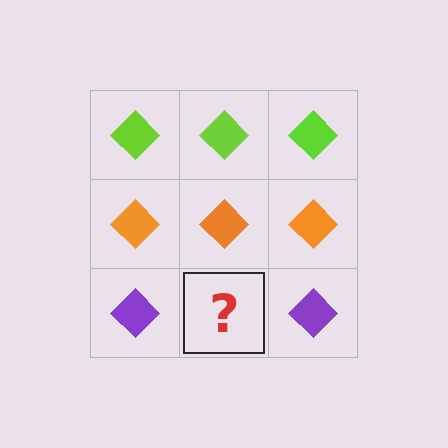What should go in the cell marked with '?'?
The missing cell should contain a purple diamond.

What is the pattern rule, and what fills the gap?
The rule is that each row has a consistent color. The gap should be filled with a purple diamond.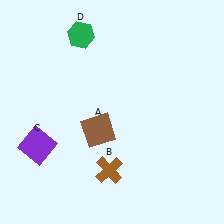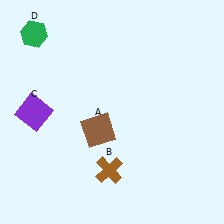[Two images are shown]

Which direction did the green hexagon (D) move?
The green hexagon (D) moved left.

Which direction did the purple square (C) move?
The purple square (C) moved up.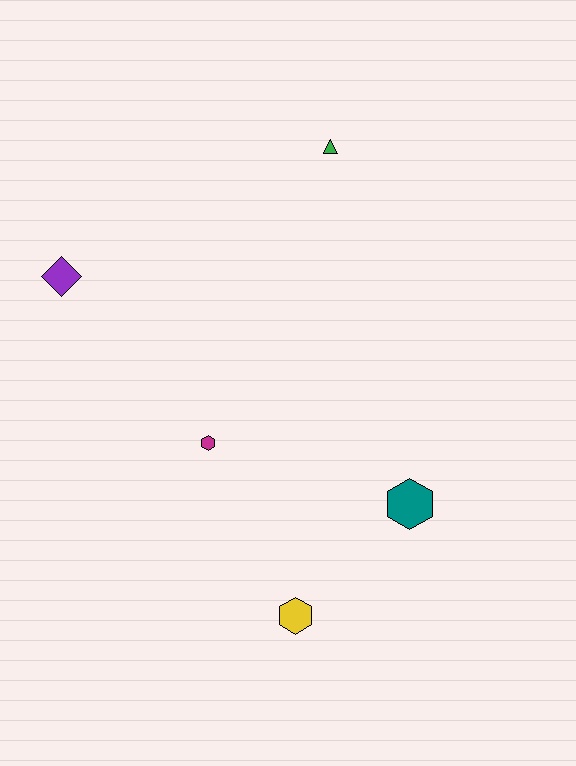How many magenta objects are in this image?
There is 1 magenta object.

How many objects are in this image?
There are 5 objects.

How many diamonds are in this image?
There is 1 diamond.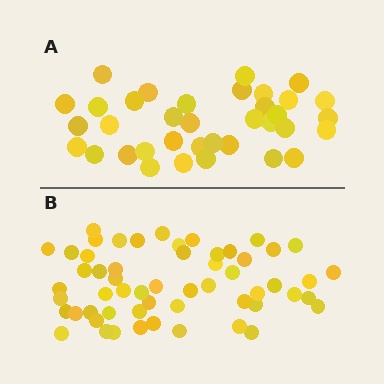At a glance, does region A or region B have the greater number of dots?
Region B (the bottom region) has more dots.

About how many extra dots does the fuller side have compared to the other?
Region B has approximately 20 more dots than region A.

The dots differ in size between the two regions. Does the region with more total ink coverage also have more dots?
No. Region A has more total ink coverage because its dots are larger, but region B actually contains more individual dots. Total area can be misleading — the number of items is what matters here.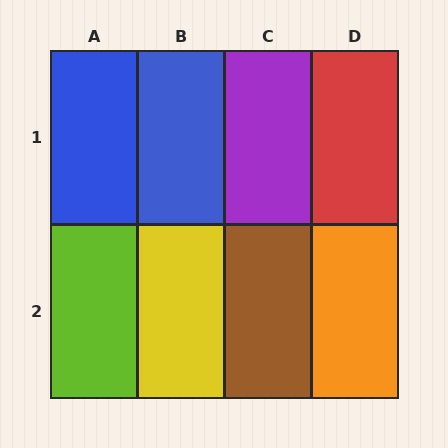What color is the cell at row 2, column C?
Brown.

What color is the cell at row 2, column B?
Yellow.